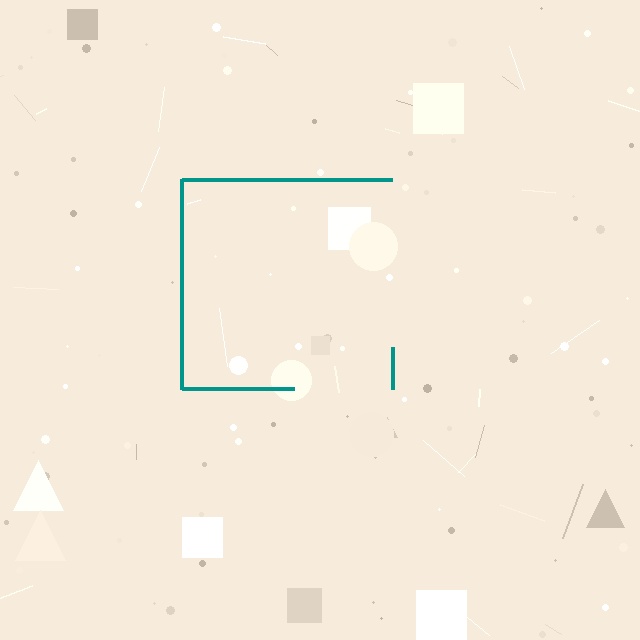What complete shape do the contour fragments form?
The contour fragments form a square.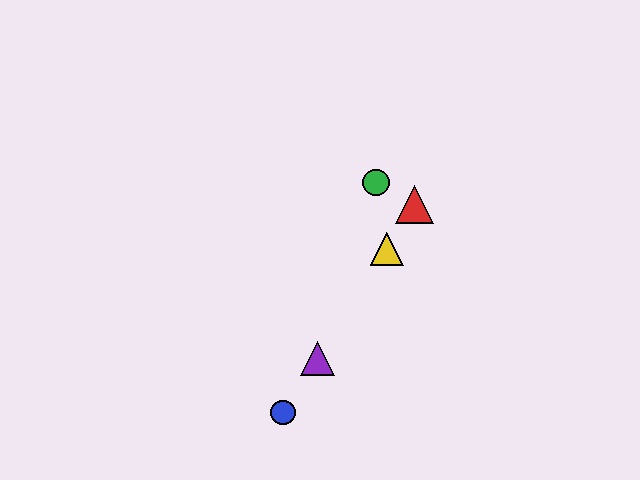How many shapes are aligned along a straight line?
4 shapes (the red triangle, the blue circle, the yellow triangle, the purple triangle) are aligned along a straight line.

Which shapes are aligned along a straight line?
The red triangle, the blue circle, the yellow triangle, the purple triangle are aligned along a straight line.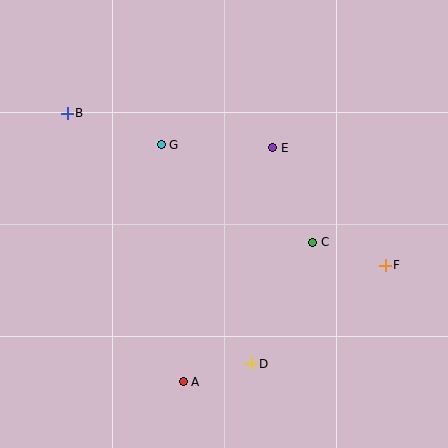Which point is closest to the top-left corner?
Point B is closest to the top-left corner.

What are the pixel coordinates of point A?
Point A is at (183, 382).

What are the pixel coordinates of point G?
Point G is at (161, 145).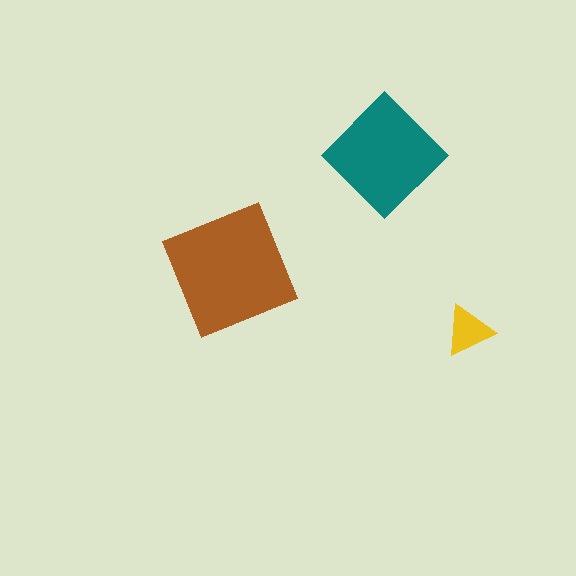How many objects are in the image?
There are 3 objects in the image.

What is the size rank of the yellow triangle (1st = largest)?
3rd.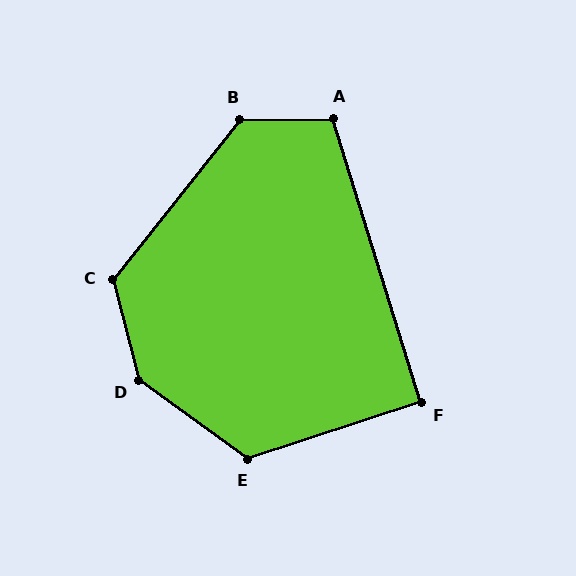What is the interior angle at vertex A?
Approximately 107 degrees (obtuse).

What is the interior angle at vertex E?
Approximately 126 degrees (obtuse).